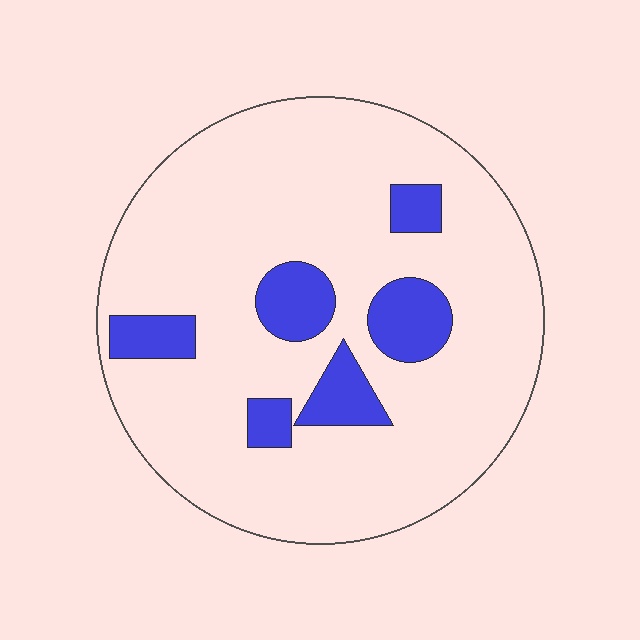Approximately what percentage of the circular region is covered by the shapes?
Approximately 15%.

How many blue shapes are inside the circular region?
6.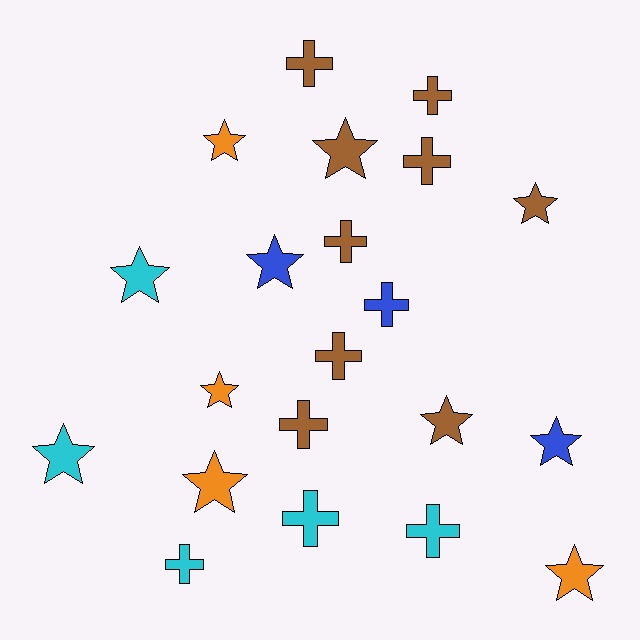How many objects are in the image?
There are 21 objects.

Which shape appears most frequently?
Star, with 11 objects.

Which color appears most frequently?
Brown, with 9 objects.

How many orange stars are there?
There are 4 orange stars.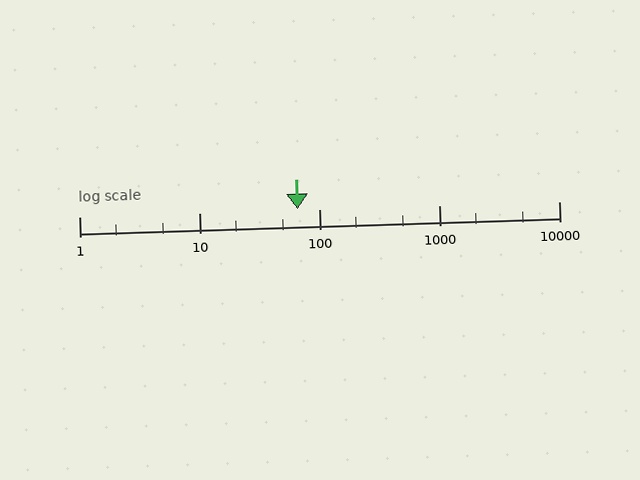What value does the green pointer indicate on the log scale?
The pointer indicates approximately 66.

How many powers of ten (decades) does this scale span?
The scale spans 4 decades, from 1 to 10000.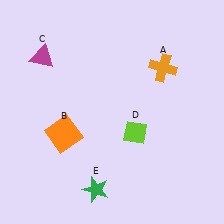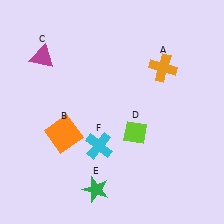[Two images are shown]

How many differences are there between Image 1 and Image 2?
There is 1 difference between the two images.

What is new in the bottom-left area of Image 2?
A cyan cross (F) was added in the bottom-left area of Image 2.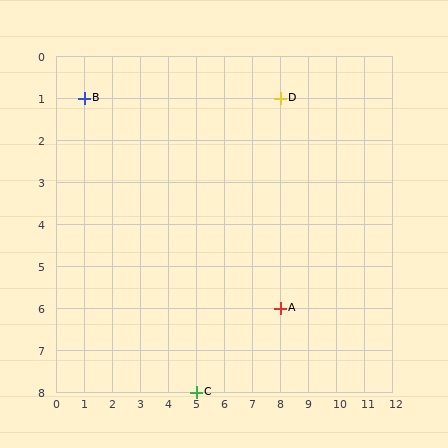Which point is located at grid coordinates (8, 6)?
Point A is at (8, 6).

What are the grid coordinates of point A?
Point A is at grid coordinates (8, 6).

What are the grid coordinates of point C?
Point C is at grid coordinates (5, 8).